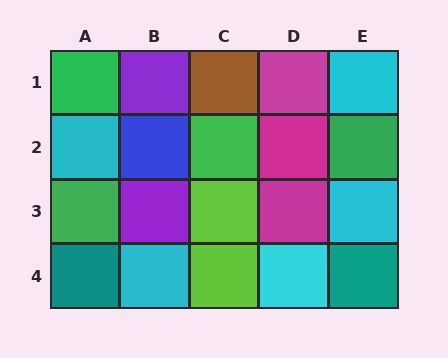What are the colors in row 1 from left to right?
Green, purple, brown, magenta, cyan.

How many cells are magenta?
3 cells are magenta.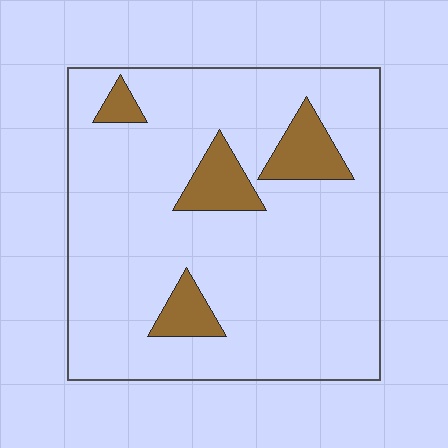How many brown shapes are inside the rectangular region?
4.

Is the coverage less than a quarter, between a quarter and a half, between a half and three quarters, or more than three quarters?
Less than a quarter.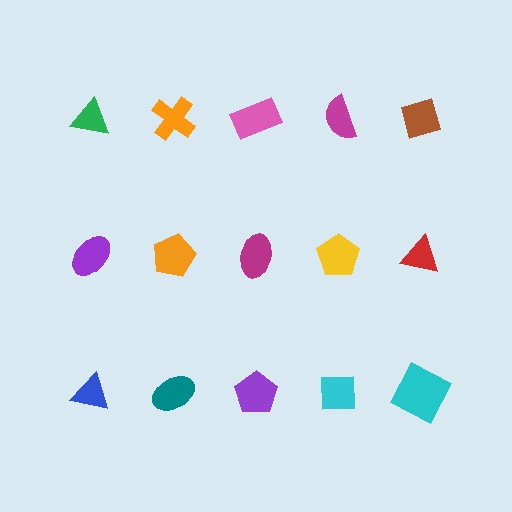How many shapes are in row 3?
5 shapes.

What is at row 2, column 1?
A purple ellipse.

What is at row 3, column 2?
A teal ellipse.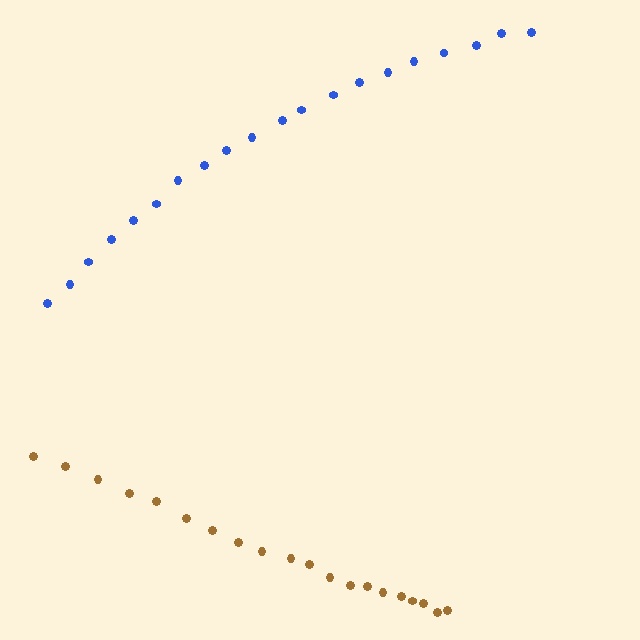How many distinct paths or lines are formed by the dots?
There are 2 distinct paths.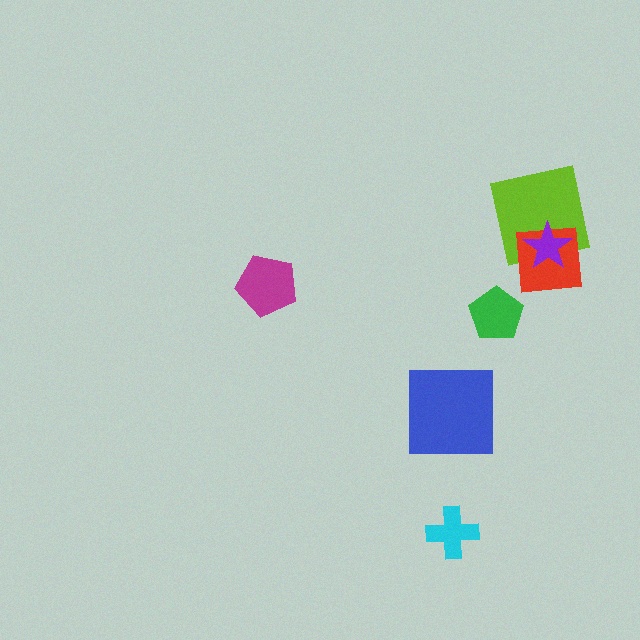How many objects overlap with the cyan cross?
0 objects overlap with the cyan cross.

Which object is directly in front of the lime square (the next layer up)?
The red square is directly in front of the lime square.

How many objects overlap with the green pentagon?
0 objects overlap with the green pentagon.